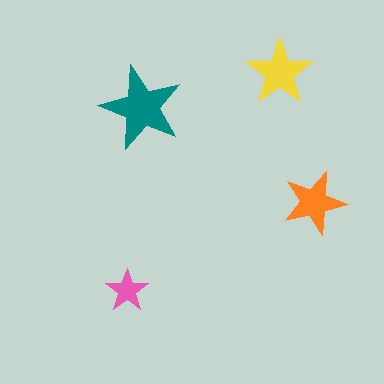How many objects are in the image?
There are 4 objects in the image.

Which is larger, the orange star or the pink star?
The orange one.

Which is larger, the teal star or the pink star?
The teal one.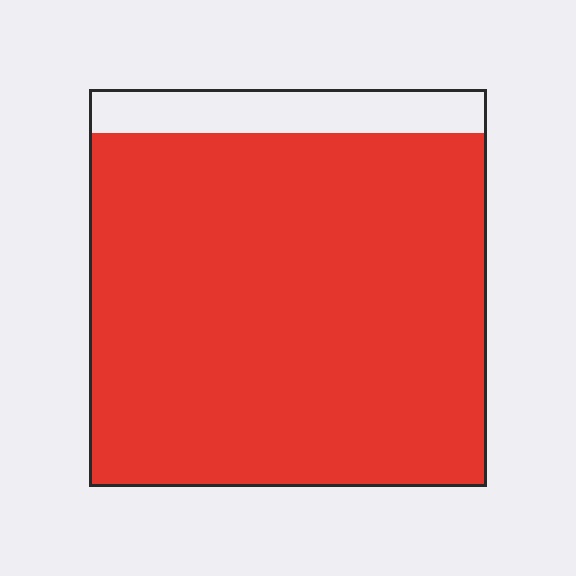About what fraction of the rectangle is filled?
About nine tenths (9/10).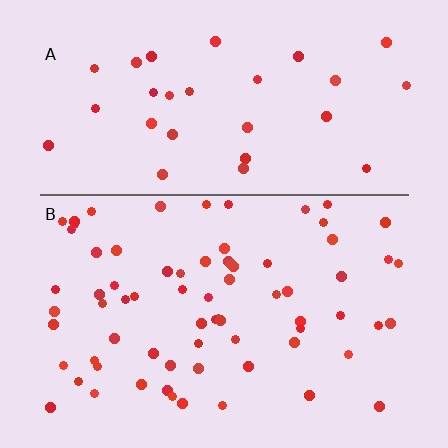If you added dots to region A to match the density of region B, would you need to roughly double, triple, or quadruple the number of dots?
Approximately double.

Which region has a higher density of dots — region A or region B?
B (the bottom).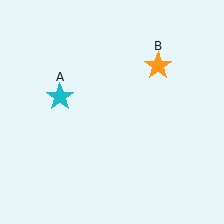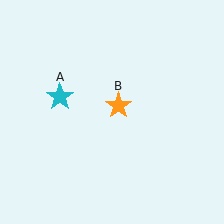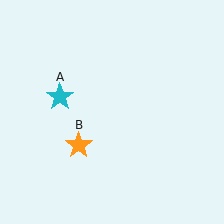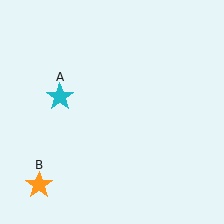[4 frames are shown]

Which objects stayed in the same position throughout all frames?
Cyan star (object A) remained stationary.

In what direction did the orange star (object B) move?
The orange star (object B) moved down and to the left.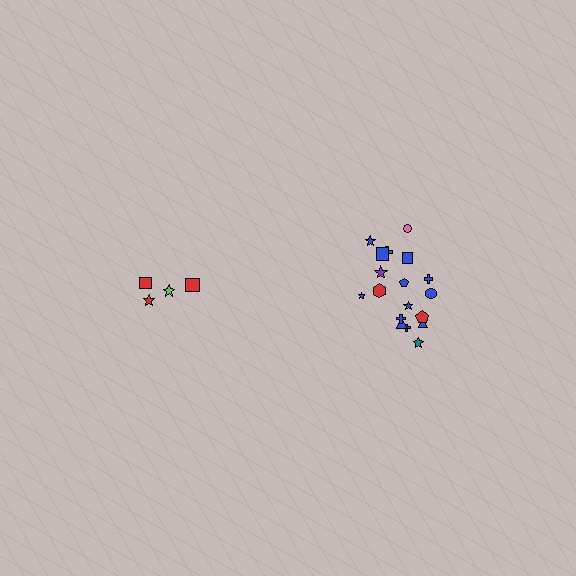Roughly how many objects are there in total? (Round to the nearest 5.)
Roughly 20 objects in total.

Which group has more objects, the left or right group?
The right group.